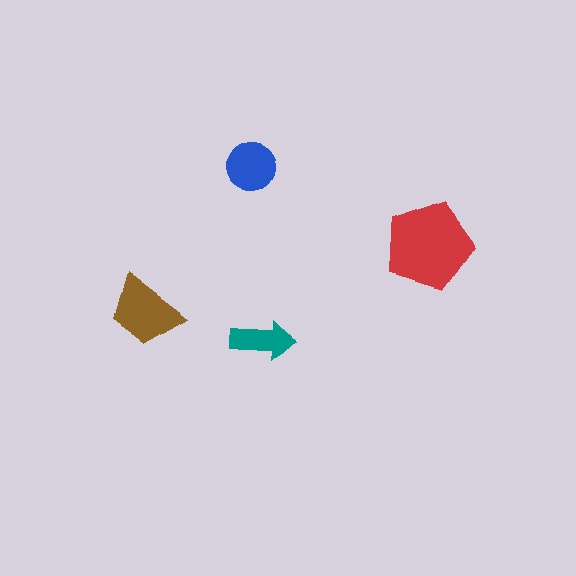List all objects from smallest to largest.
The teal arrow, the blue circle, the brown trapezoid, the red pentagon.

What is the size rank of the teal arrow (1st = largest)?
4th.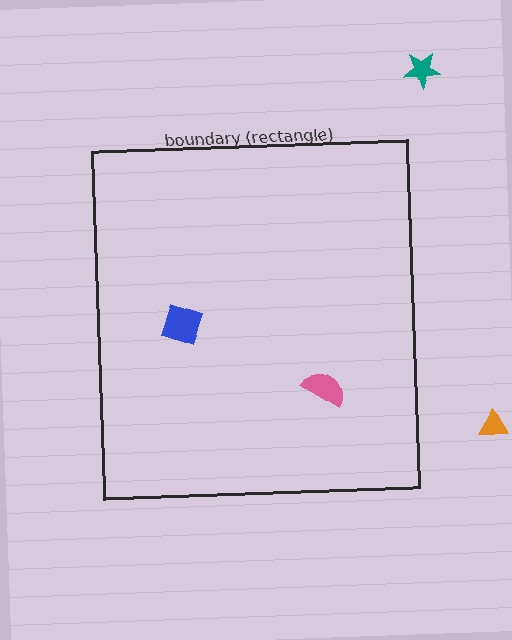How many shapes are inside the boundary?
2 inside, 2 outside.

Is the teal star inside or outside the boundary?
Outside.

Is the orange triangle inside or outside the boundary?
Outside.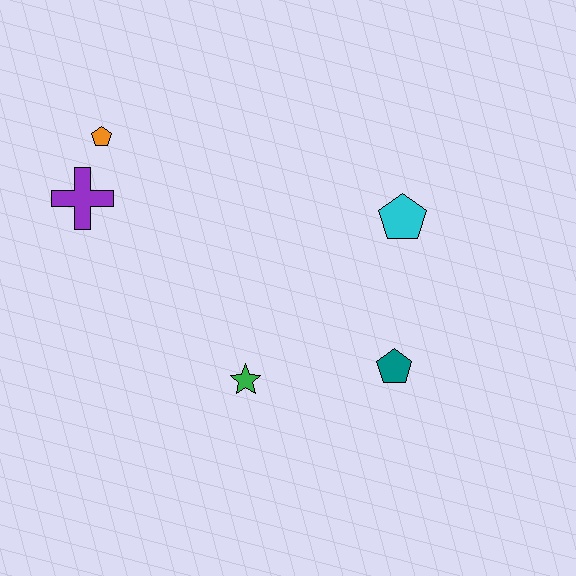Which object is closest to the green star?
The teal pentagon is closest to the green star.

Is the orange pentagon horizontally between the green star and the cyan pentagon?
No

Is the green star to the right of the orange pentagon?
Yes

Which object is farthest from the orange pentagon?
The teal pentagon is farthest from the orange pentagon.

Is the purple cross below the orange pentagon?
Yes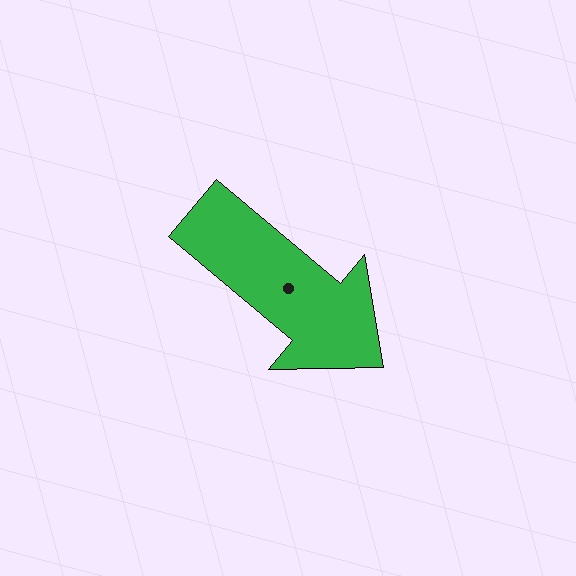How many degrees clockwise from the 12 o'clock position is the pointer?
Approximately 130 degrees.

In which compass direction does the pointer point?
Southeast.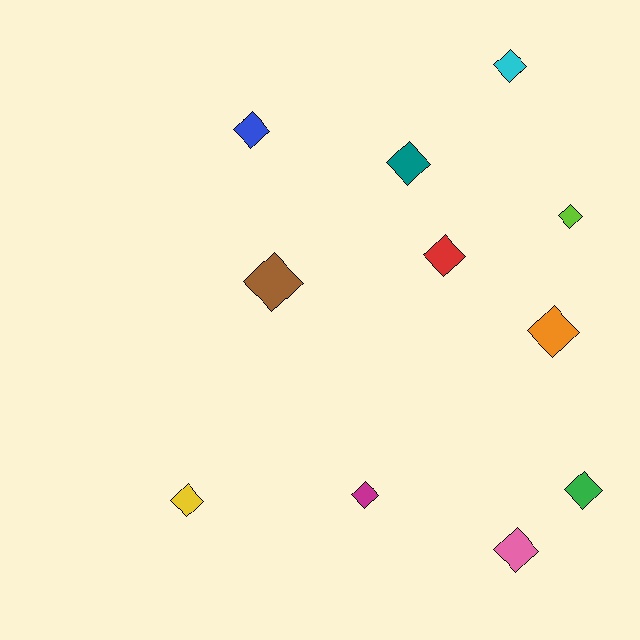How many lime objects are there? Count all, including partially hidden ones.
There is 1 lime object.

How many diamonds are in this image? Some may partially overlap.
There are 11 diamonds.